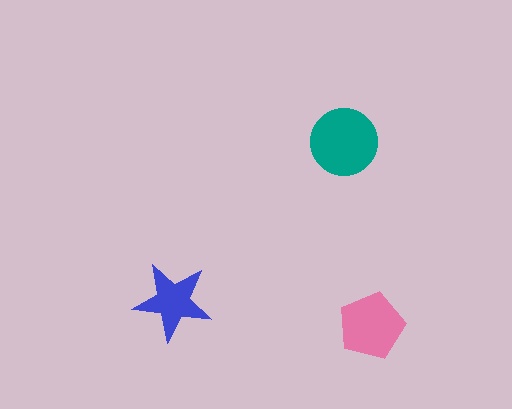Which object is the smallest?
The blue star.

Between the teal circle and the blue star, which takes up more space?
The teal circle.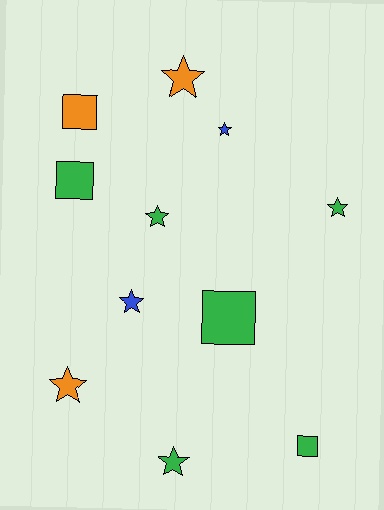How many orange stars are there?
There are 2 orange stars.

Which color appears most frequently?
Green, with 6 objects.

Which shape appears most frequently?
Star, with 7 objects.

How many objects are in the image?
There are 11 objects.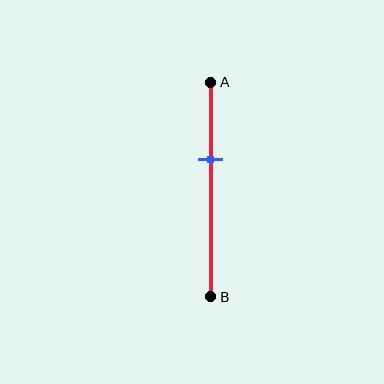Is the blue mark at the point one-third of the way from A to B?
Yes, the mark is approximately at the one-third point.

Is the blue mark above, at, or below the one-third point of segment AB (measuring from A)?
The blue mark is approximately at the one-third point of segment AB.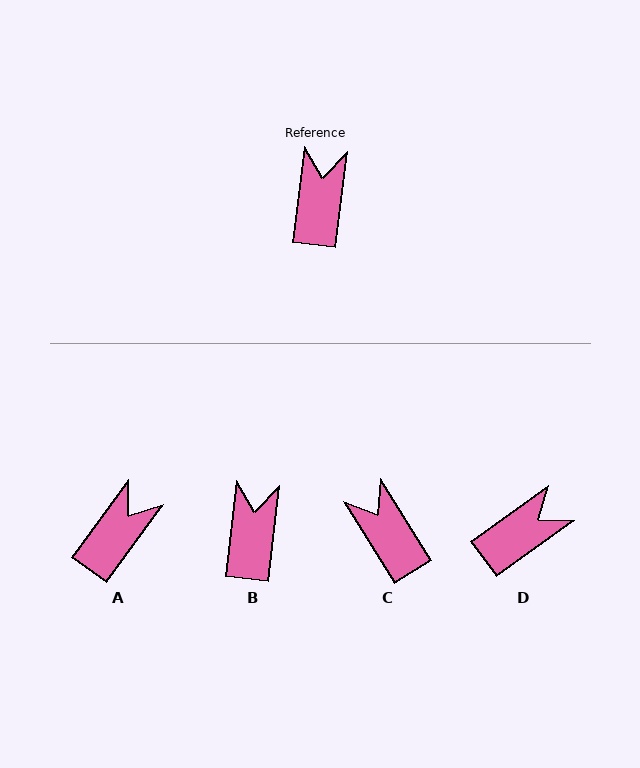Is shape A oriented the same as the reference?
No, it is off by about 29 degrees.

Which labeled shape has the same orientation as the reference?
B.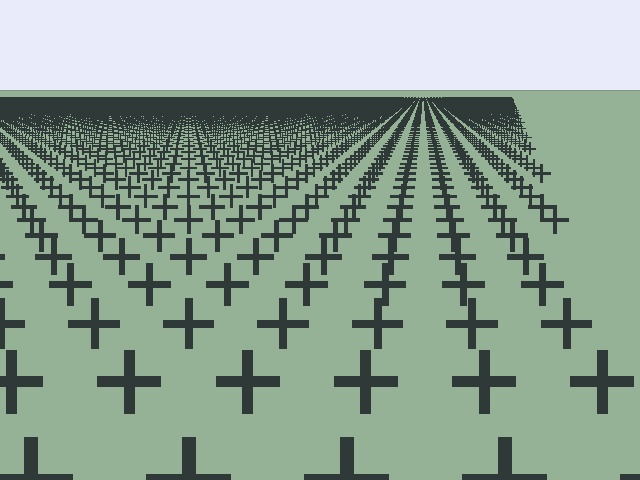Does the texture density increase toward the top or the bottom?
Density increases toward the top.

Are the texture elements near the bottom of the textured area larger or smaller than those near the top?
Larger. Near the bottom, elements are closer to the viewer and appear at a bigger on-screen size.